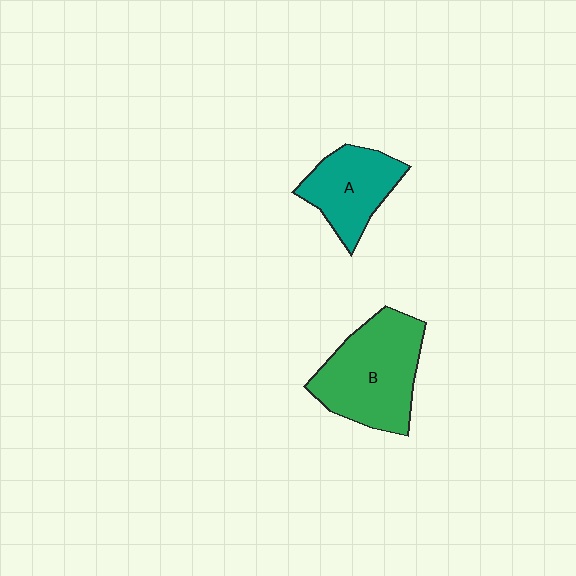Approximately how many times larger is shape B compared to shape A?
Approximately 1.5 times.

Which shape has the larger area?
Shape B (green).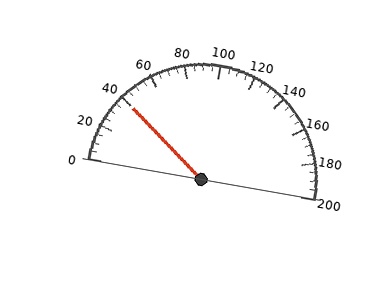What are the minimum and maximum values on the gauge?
The gauge ranges from 0 to 200.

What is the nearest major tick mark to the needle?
The nearest major tick mark is 40.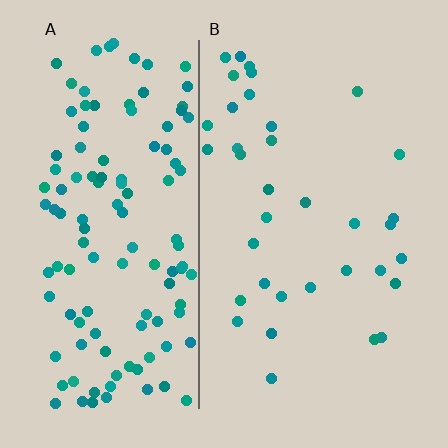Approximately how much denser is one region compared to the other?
Approximately 3.4× — region A over region B.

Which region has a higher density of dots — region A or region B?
A (the left).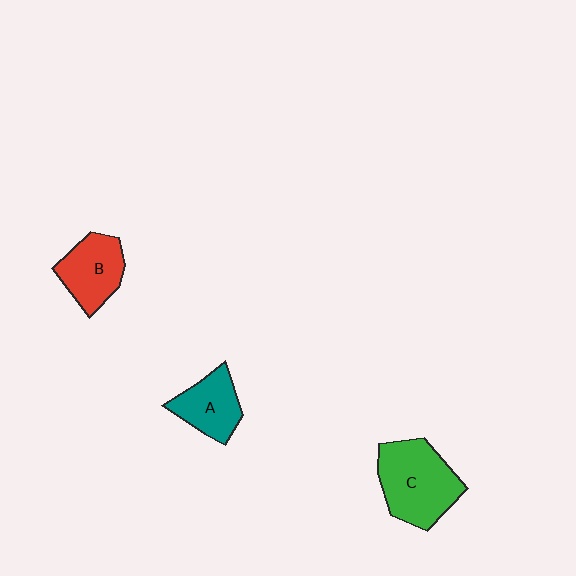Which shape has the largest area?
Shape C (green).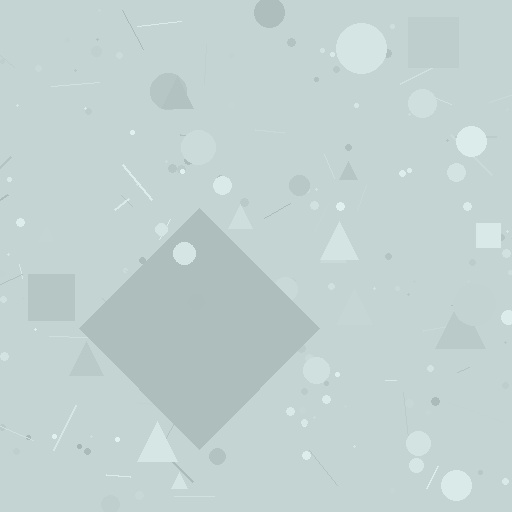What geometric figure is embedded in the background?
A diamond is embedded in the background.